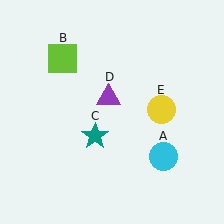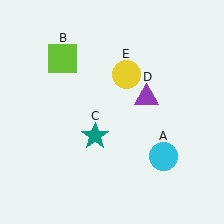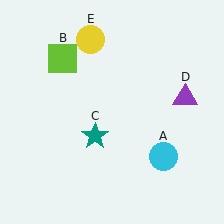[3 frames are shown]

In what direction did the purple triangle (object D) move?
The purple triangle (object D) moved right.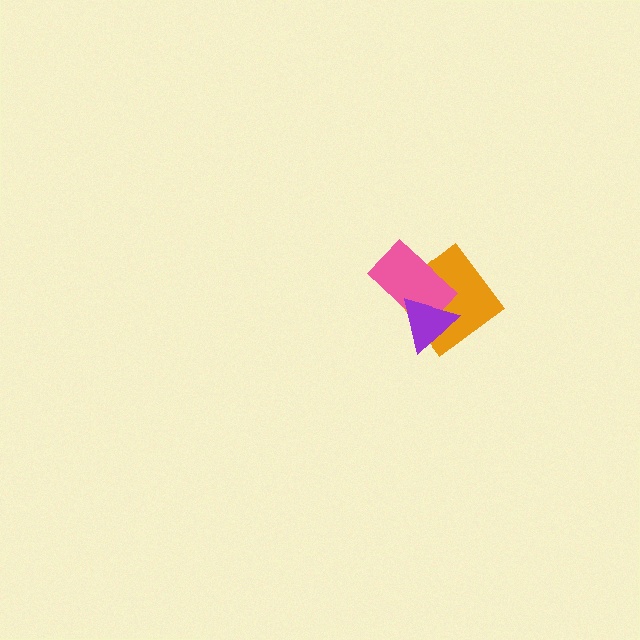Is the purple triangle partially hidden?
No, no other shape covers it.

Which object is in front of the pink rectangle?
The purple triangle is in front of the pink rectangle.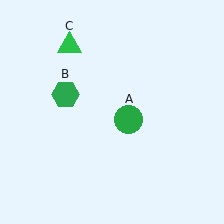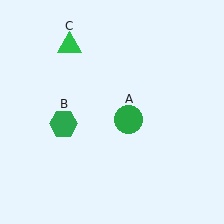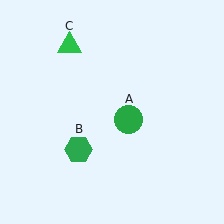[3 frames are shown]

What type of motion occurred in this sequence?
The green hexagon (object B) rotated counterclockwise around the center of the scene.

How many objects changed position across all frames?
1 object changed position: green hexagon (object B).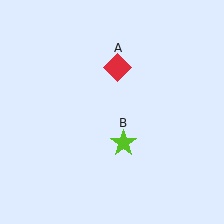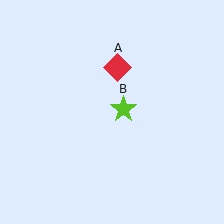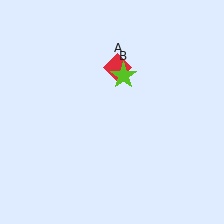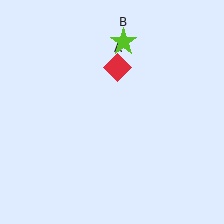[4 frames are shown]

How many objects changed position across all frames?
1 object changed position: lime star (object B).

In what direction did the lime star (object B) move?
The lime star (object B) moved up.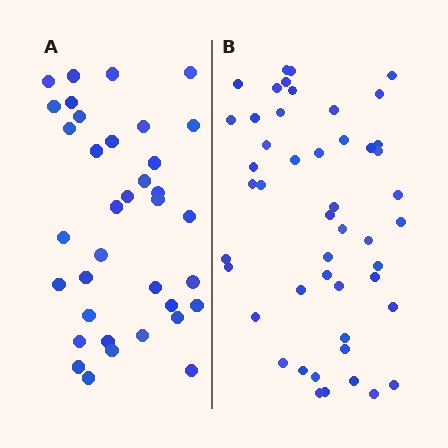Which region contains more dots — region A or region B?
Region B (the right region) has more dots.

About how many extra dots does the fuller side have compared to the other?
Region B has roughly 12 or so more dots than region A.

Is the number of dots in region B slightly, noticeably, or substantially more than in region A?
Region B has noticeably more, but not dramatically so. The ratio is roughly 1.3 to 1.